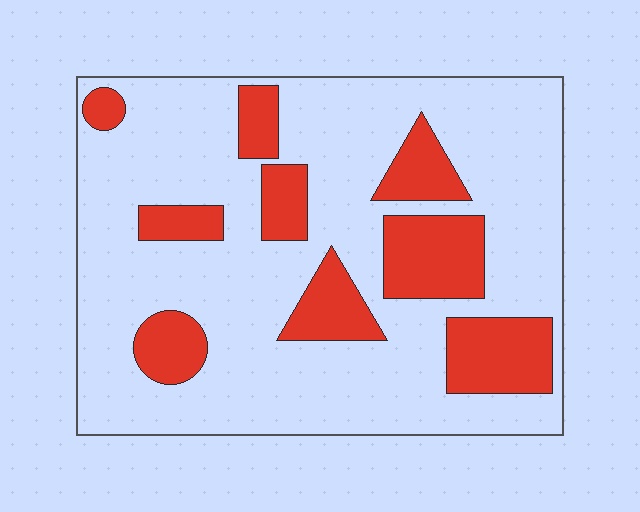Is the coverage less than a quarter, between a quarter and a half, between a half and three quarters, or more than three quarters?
Less than a quarter.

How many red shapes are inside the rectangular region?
9.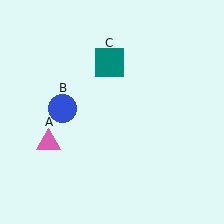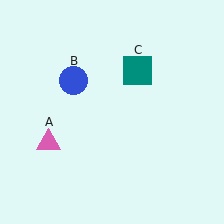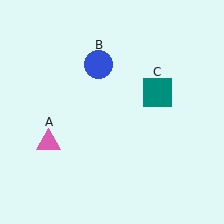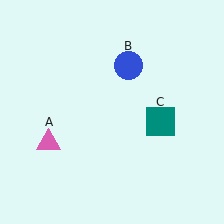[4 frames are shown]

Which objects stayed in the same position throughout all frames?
Pink triangle (object A) remained stationary.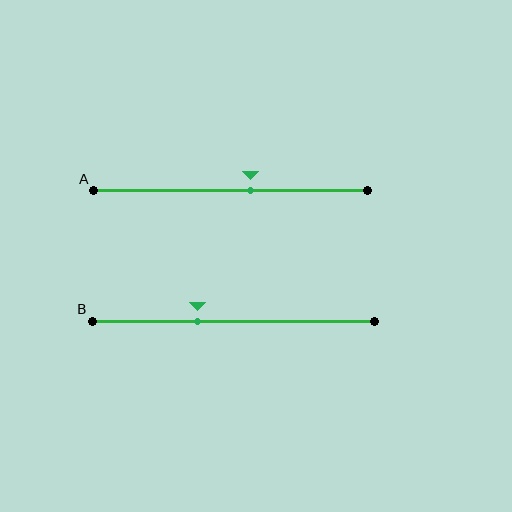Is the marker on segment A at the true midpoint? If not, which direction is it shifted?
No, the marker on segment A is shifted to the right by about 7% of the segment length.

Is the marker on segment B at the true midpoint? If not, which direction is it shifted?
No, the marker on segment B is shifted to the left by about 13% of the segment length.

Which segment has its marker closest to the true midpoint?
Segment A has its marker closest to the true midpoint.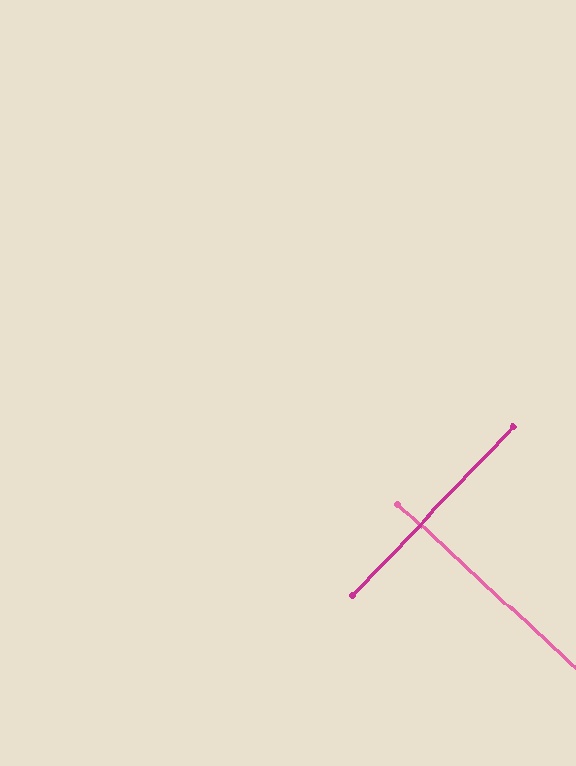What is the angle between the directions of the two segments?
Approximately 89 degrees.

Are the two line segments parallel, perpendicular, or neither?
Perpendicular — they meet at approximately 89°.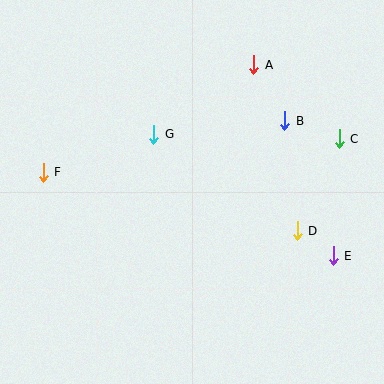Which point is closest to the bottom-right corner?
Point E is closest to the bottom-right corner.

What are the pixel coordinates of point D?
Point D is at (297, 231).